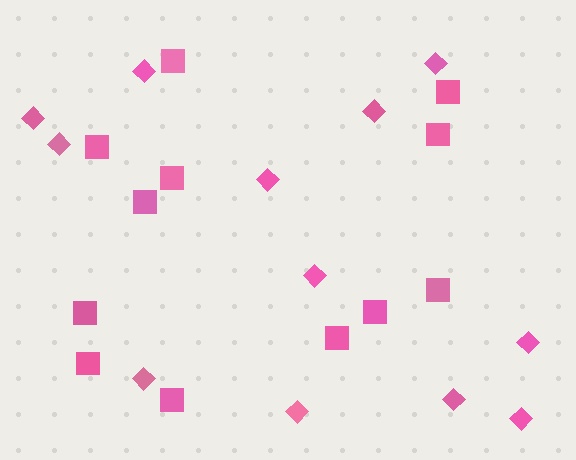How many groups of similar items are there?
There are 2 groups: one group of squares (12) and one group of diamonds (12).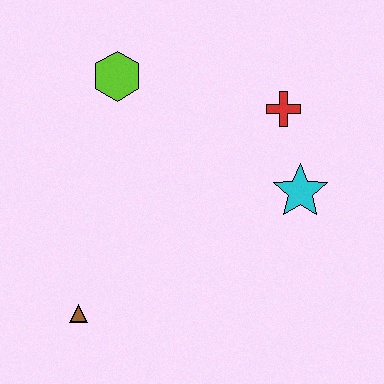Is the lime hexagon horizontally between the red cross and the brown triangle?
Yes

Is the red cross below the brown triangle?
No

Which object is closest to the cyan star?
The red cross is closest to the cyan star.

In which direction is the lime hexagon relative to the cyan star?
The lime hexagon is to the left of the cyan star.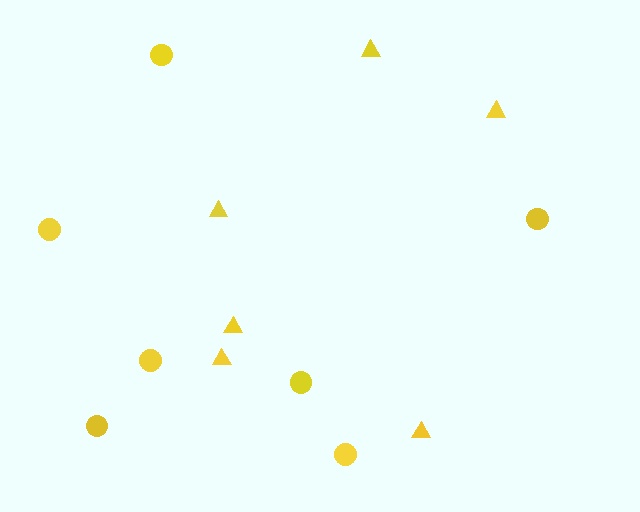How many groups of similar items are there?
There are 2 groups: one group of triangles (6) and one group of circles (7).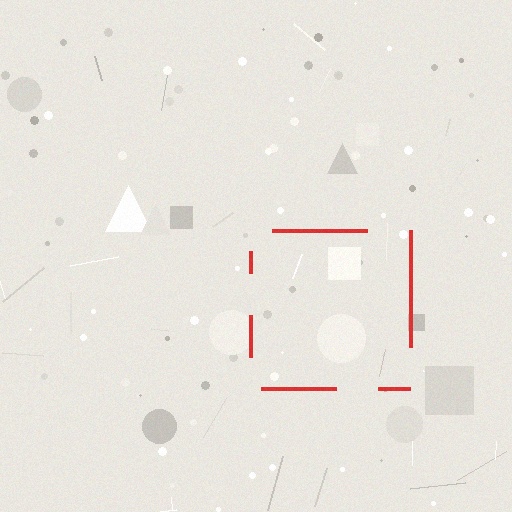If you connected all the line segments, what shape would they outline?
They would outline a square.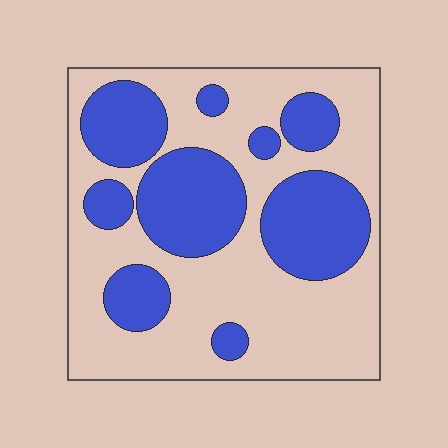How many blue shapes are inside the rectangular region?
9.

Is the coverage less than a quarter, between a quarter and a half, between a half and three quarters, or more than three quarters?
Between a quarter and a half.